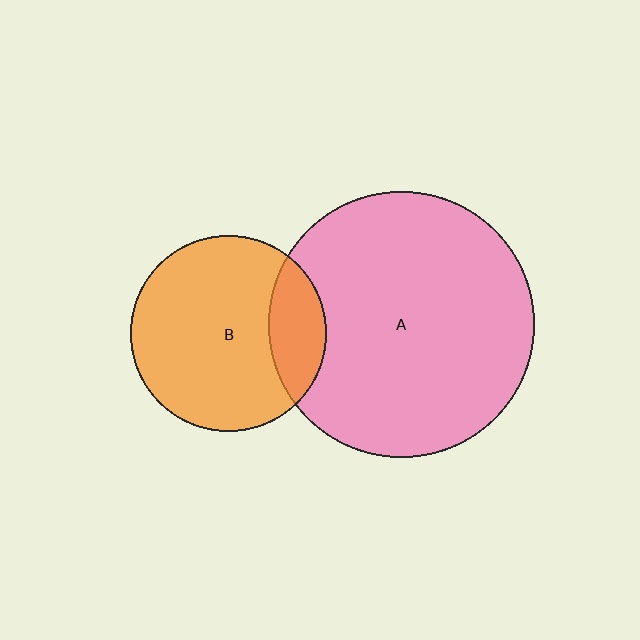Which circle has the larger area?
Circle A (pink).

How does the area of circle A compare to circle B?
Approximately 1.8 times.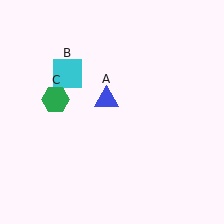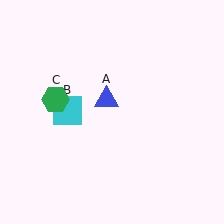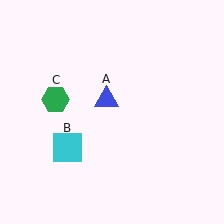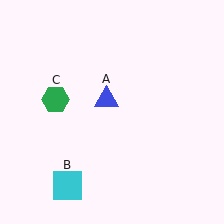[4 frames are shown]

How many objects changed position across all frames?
1 object changed position: cyan square (object B).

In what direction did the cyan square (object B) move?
The cyan square (object B) moved down.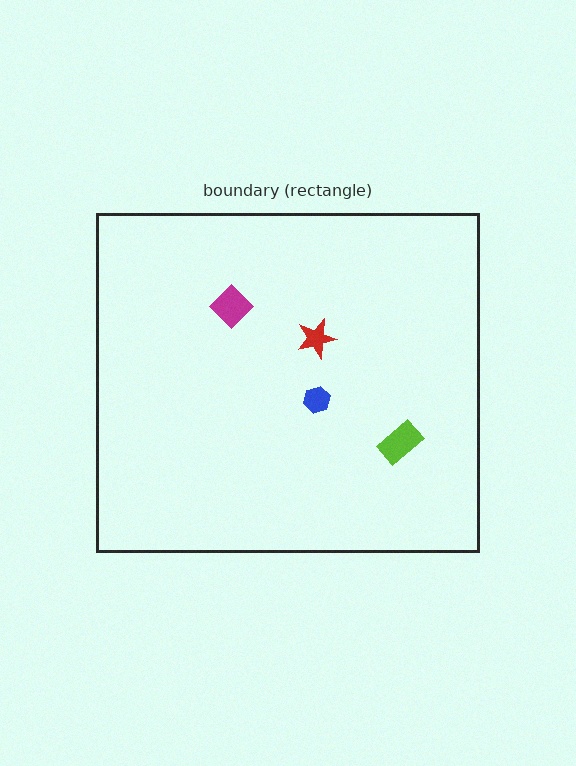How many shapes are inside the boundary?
4 inside, 0 outside.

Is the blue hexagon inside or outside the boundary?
Inside.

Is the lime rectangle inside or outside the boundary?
Inside.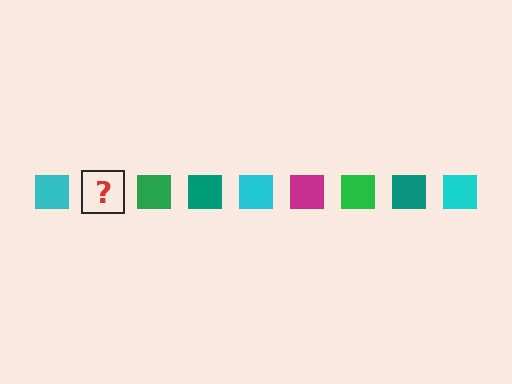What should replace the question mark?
The question mark should be replaced with a magenta square.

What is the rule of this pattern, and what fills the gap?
The rule is that the pattern cycles through cyan, magenta, green, teal squares. The gap should be filled with a magenta square.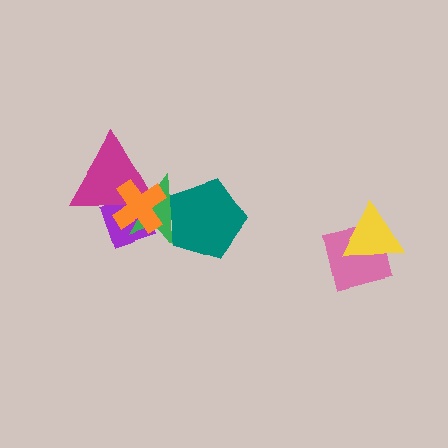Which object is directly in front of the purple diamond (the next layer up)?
The green star is directly in front of the purple diamond.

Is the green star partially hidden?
Yes, it is partially covered by another shape.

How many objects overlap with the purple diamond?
3 objects overlap with the purple diamond.